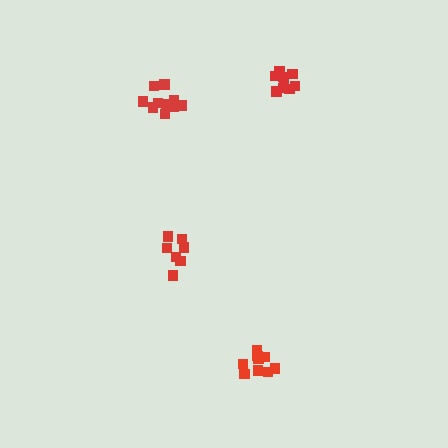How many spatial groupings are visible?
There are 4 spatial groupings.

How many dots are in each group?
Group 1: 10 dots, Group 2: 7 dots, Group 3: 9 dots, Group 4: 11 dots (37 total).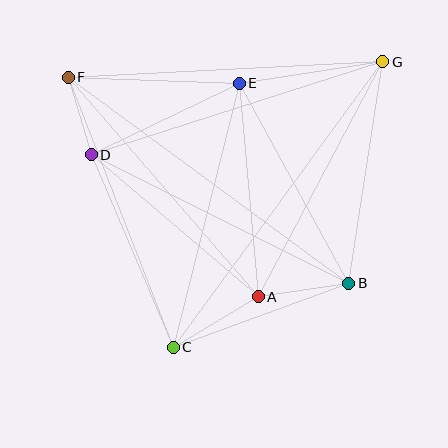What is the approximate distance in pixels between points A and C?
The distance between A and C is approximately 99 pixels.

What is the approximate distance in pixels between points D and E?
The distance between D and E is approximately 164 pixels.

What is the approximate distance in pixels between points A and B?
The distance between A and B is approximately 92 pixels.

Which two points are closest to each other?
Points D and F are closest to each other.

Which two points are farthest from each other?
Points C and G are farthest from each other.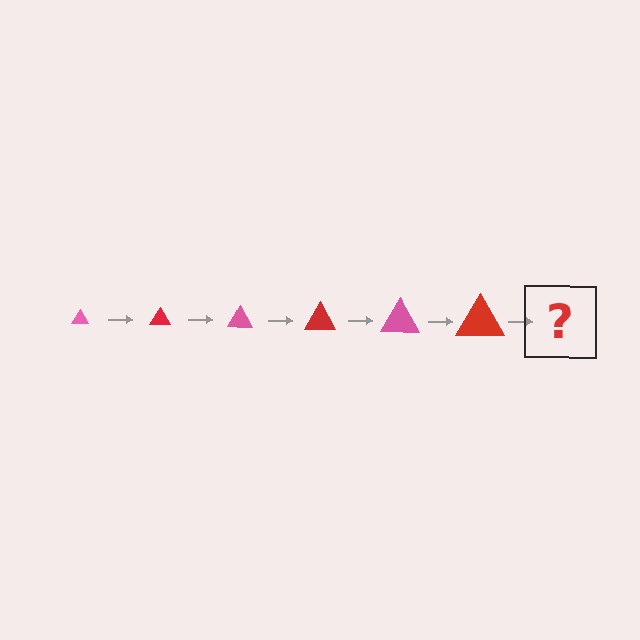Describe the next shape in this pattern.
It should be a pink triangle, larger than the previous one.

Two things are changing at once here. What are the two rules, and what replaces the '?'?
The two rules are that the triangle grows larger each step and the color cycles through pink and red. The '?' should be a pink triangle, larger than the previous one.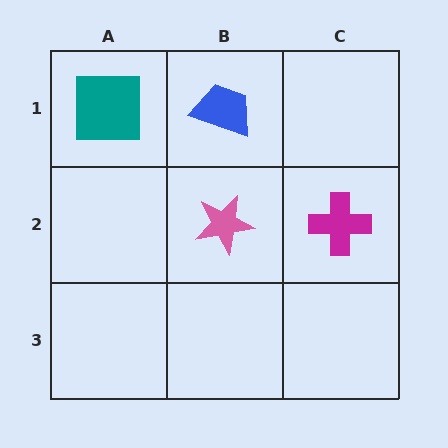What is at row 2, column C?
A magenta cross.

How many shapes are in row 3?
0 shapes.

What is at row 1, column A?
A teal square.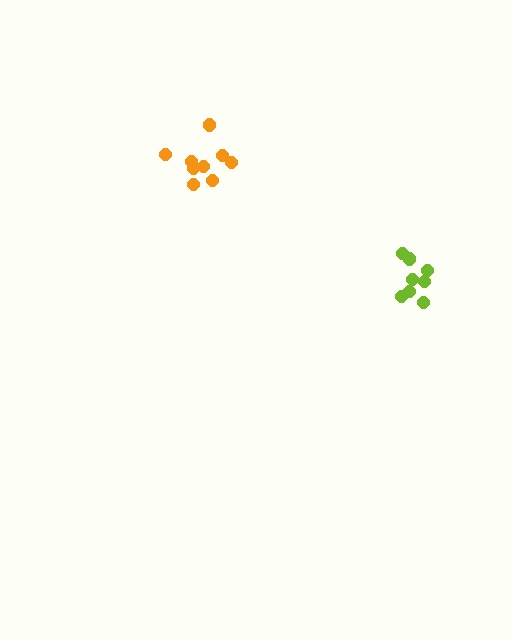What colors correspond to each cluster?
The clusters are colored: orange, lime.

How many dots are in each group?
Group 1: 9 dots, Group 2: 8 dots (17 total).